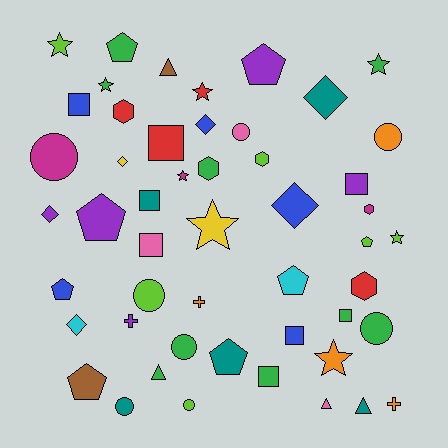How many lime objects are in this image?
There are 6 lime objects.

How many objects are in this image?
There are 50 objects.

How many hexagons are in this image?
There are 5 hexagons.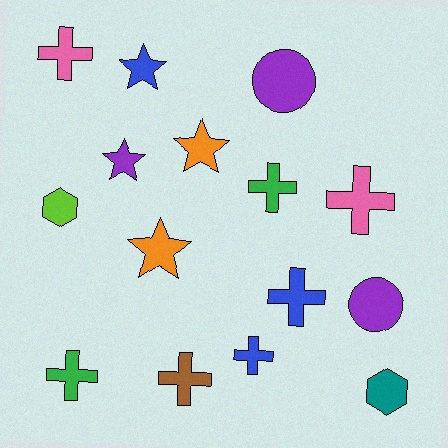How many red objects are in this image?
There are no red objects.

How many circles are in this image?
There are 2 circles.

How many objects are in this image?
There are 15 objects.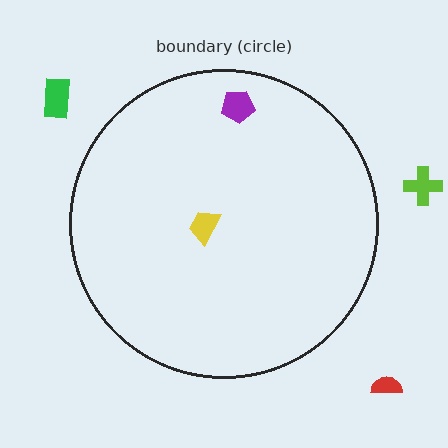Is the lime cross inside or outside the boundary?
Outside.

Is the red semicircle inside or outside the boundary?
Outside.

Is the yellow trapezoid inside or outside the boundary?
Inside.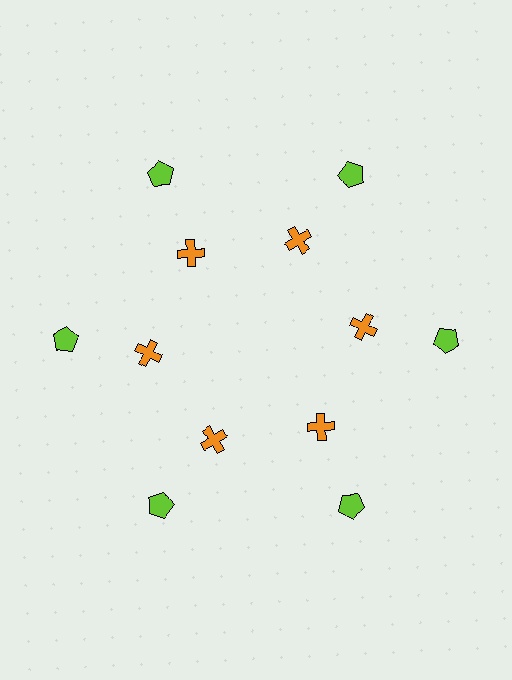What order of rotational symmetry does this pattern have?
This pattern has 6-fold rotational symmetry.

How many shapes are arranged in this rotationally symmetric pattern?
There are 12 shapes, arranged in 6 groups of 2.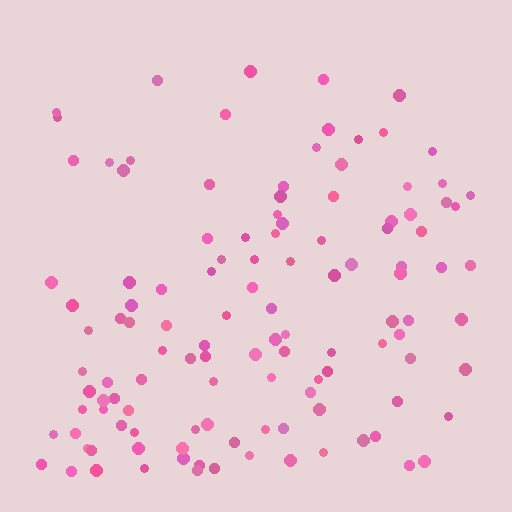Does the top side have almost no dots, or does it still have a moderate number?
Still a moderate number, just noticeably fewer than the bottom.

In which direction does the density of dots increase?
From top to bottom, with the bottom side densest.